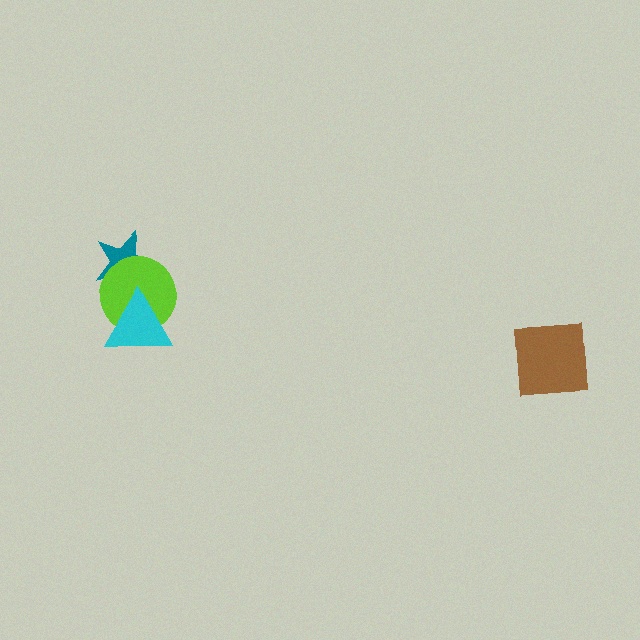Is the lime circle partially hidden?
Yes, it is partially covered by another shape.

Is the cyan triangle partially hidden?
No, no other shape covers it.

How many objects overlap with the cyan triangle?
1 object overlaps with the cyan triangle.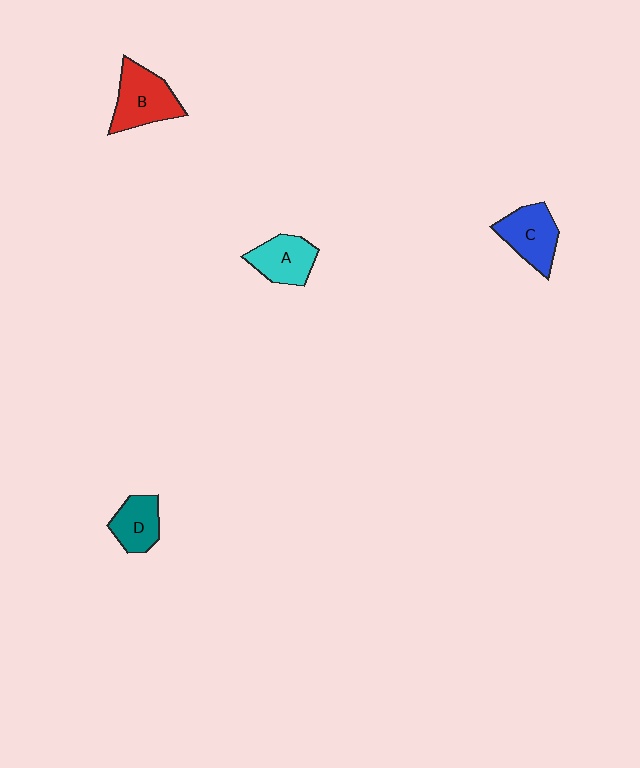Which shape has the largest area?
Shape B (red).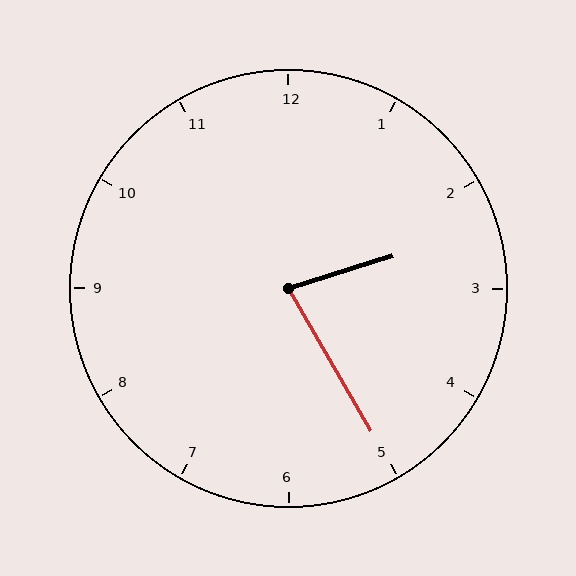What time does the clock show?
2:25.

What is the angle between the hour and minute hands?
Approximately 78 degrees.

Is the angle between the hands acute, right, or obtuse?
It is acute.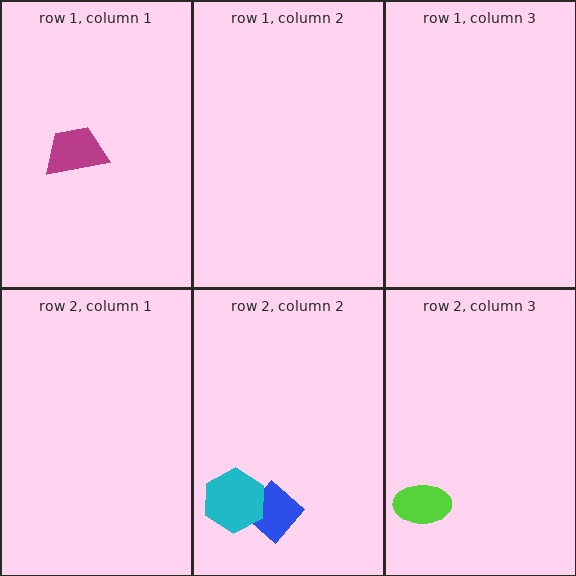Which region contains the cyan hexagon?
The row 2, column 2 region.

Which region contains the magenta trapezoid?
The row 1, column 1 region.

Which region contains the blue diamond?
The row 2, column 2 region.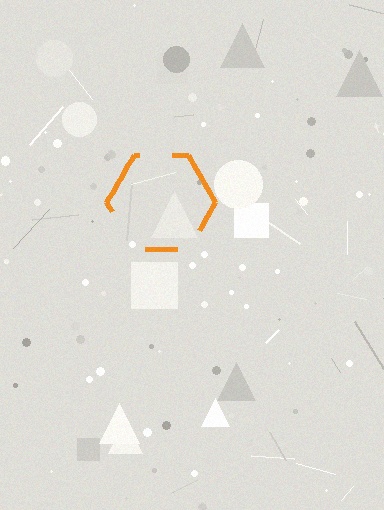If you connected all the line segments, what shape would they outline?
They would outline a hexagon.